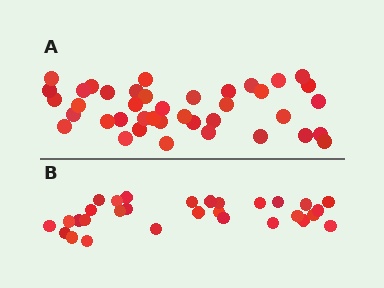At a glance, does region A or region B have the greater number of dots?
Region A (the top region) has more dots.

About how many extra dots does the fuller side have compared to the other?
Region A has roughly 10 or so more dots than region B.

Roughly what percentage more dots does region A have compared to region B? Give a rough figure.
About 35% more.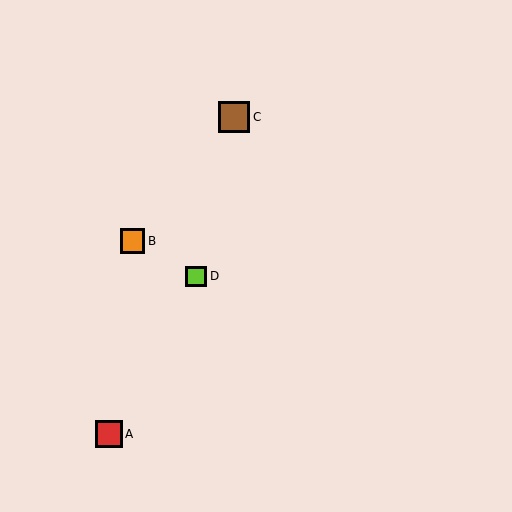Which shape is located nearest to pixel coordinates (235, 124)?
The brown square (labeled C) at (234, 117) is nearest to that location.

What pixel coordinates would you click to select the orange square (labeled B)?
Click at (133, 241) to select the orange square B.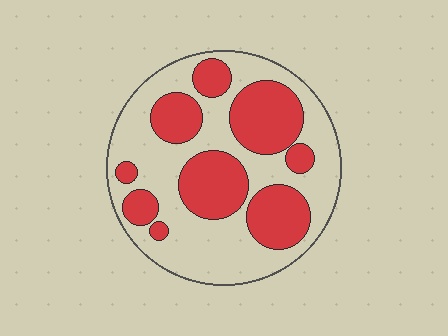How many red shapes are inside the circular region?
9.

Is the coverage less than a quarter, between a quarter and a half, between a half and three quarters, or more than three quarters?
Between a quarter and a half.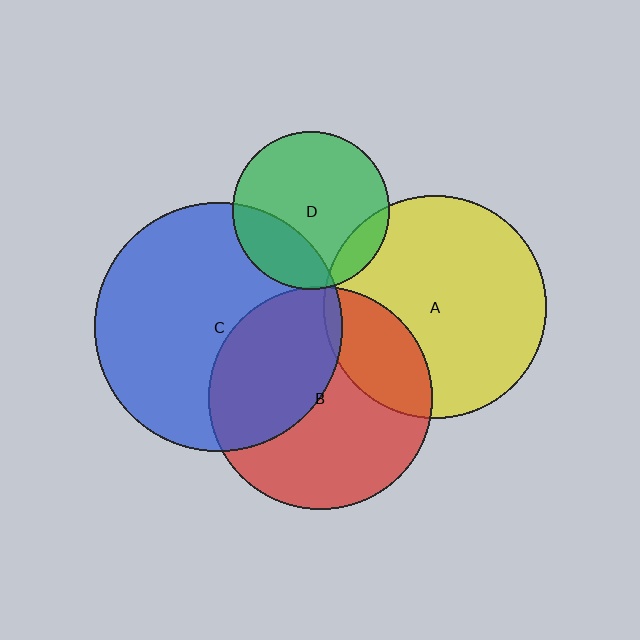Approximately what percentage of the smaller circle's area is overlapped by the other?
Approximately 25%.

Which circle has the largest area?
Circle C (blue).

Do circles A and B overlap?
Yes.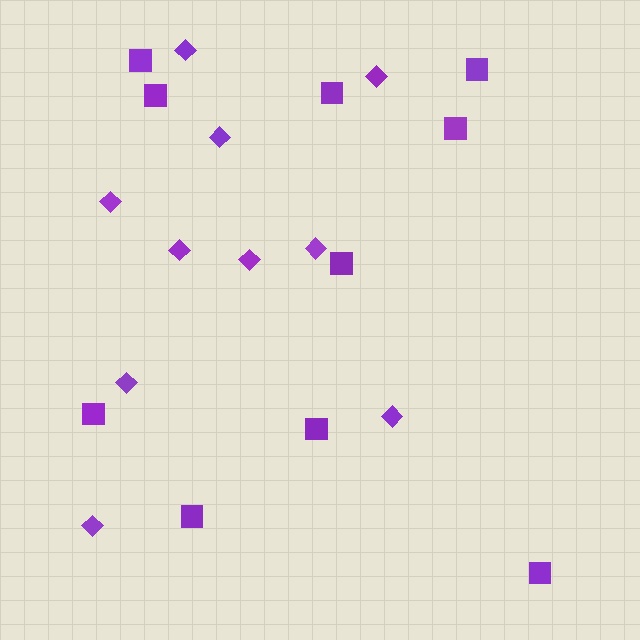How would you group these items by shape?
There are 2 groups: one group of squares (10) and one group of diamonds (10).